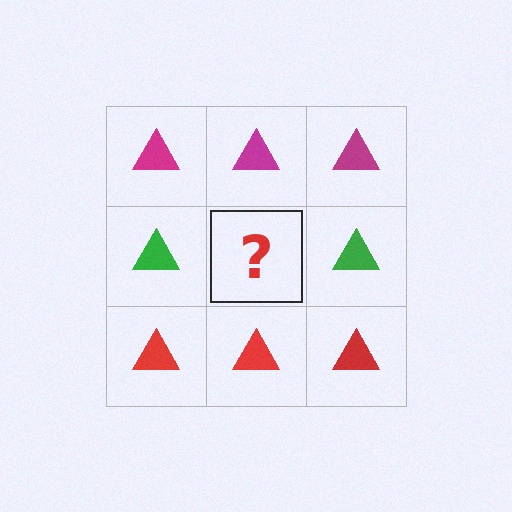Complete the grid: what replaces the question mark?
The question mark should be replaced with a green triangle.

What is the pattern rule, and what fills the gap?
The rule is that each row has a consistent color. The gap should be filled with a green triangle.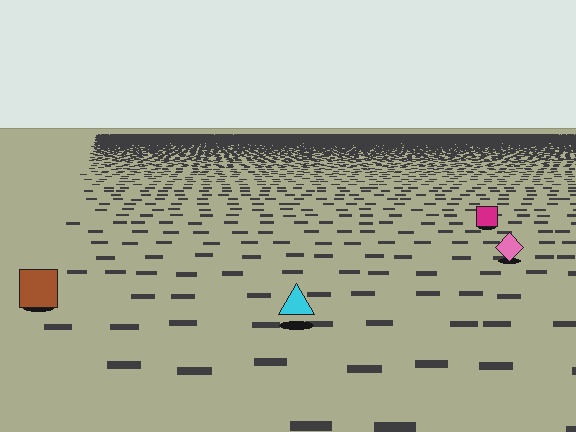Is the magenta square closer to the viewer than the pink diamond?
No. The pink diamond is closer — you can tell from the texture gradient: the ground texture is coarser near it.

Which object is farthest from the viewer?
The magenta square is farthest from the viewer. It appears smaller and the ground texture around it is denser.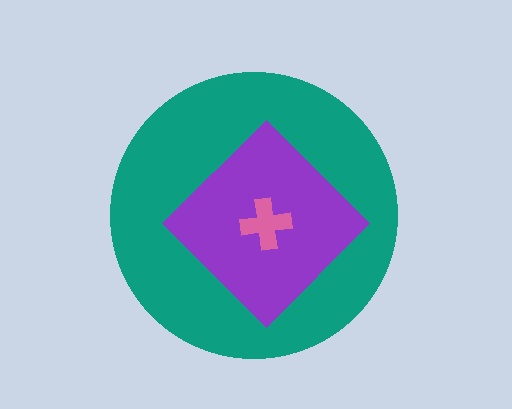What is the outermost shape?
The teal circle.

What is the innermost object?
The pink cross.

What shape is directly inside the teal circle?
The purple diamond.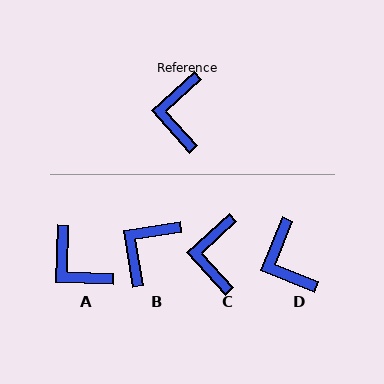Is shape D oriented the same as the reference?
No, it is off by about 26 degrees.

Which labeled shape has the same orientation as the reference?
C.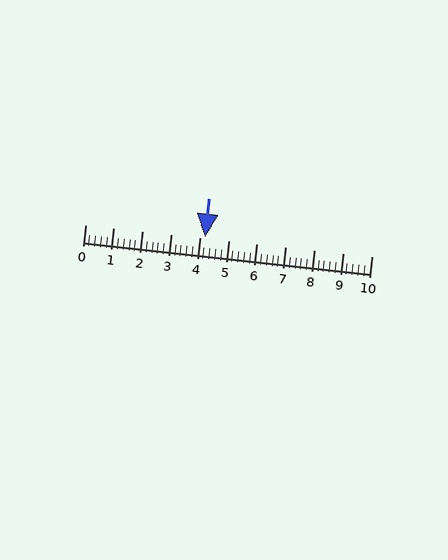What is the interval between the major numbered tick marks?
The major tick marks are spaced 1 units apart.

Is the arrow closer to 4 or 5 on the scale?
The arrow is closer to 4.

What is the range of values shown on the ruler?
The ruler shows values from 0 to 10.